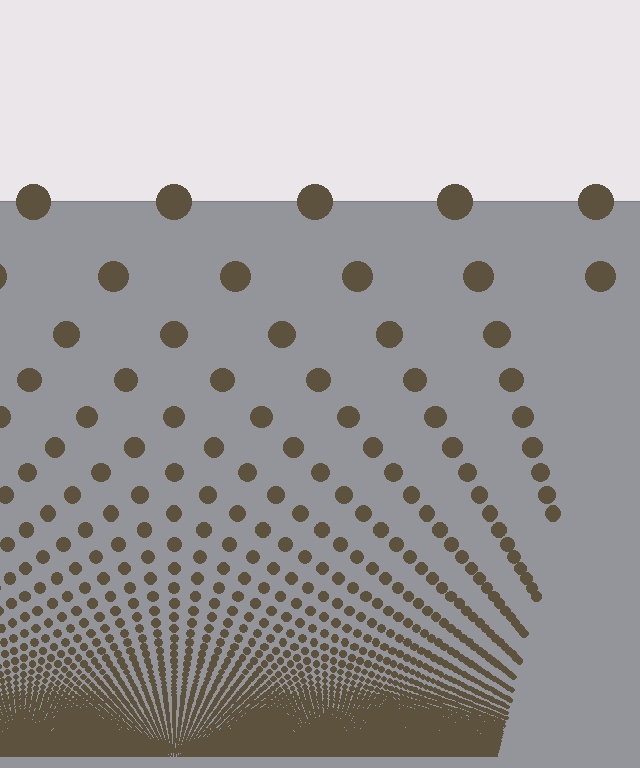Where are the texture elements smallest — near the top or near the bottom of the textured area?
Near the bottom.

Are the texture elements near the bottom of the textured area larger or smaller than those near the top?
Smaller. The gradient is inverted — elements near the bottom are smaller and denser.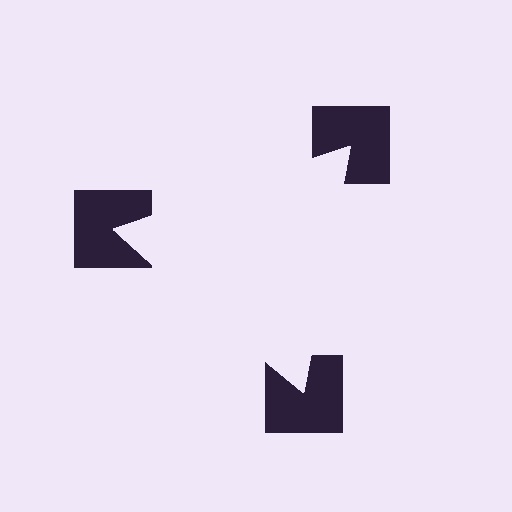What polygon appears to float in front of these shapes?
An illusory triangle — its edges are inferred from the aligned wedge cuts in the notched squares, not physically drawn.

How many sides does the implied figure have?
3 sides.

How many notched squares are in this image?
There are 3 — one at each vertex of the illusory triangle.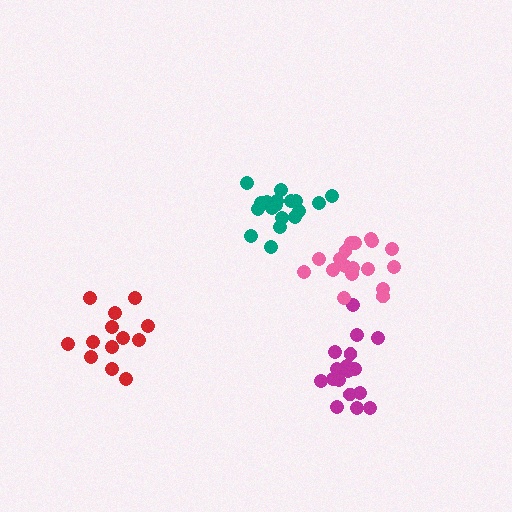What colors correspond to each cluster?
The clusters are colored: red, teal, magenta, pink.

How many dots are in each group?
Group 1: 13 dots, Group 2: 19 dots, Group 3: 17 dots, Group 4: 18 dots (67 total).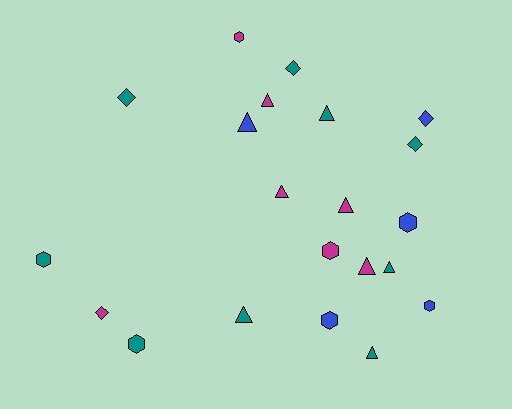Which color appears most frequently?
Teal, with 9 objects.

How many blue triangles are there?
There is 1 blue triangle.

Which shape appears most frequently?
Triangle, with 9 objects.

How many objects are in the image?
There are 21 objects.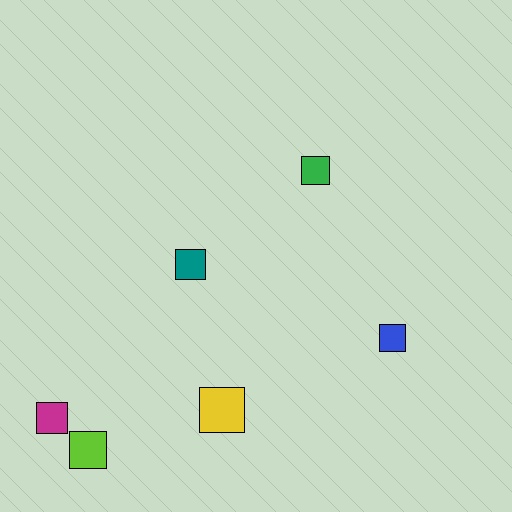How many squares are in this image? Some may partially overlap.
There are 6 squares.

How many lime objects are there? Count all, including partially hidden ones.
There is 1 lime object.